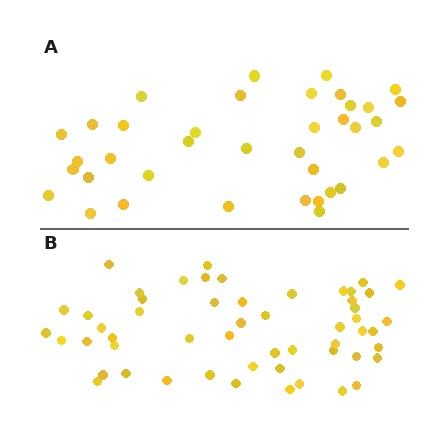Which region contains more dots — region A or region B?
Region B (the bottom region) has more dots.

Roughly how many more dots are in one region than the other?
Region B has approximately 15 more dots than region A.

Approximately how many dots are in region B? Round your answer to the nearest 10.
About 50 dots. (The exact count is 54, which rounds to 50.)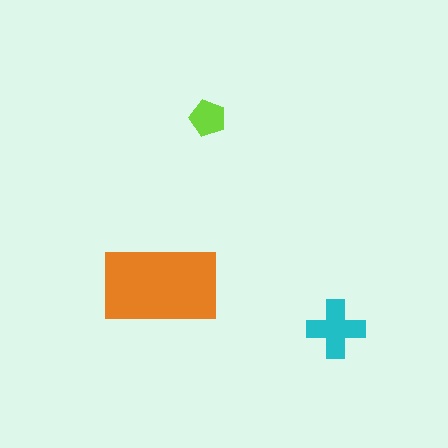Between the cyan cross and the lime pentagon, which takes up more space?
The cyan cross.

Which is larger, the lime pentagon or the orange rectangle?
The orange rectangle.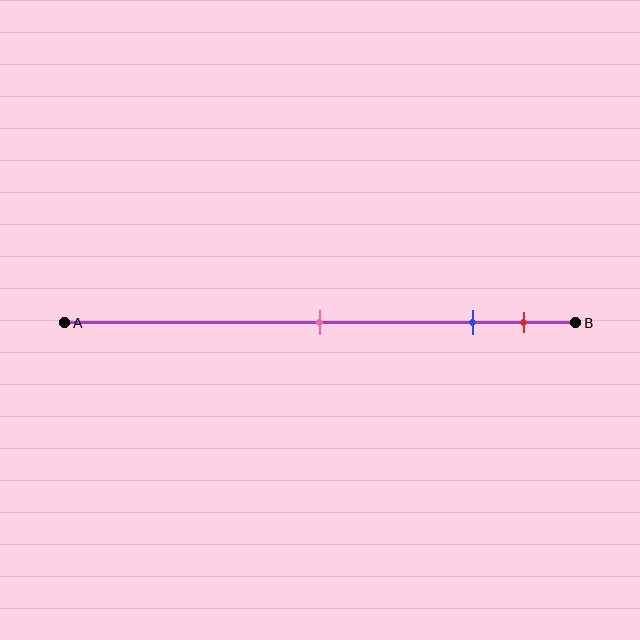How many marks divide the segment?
There are 3 marks dividing the segment.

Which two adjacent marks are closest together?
The blue and red marks are the closest adjacent pair.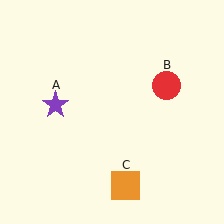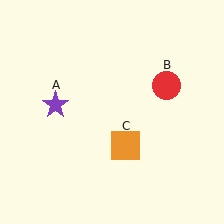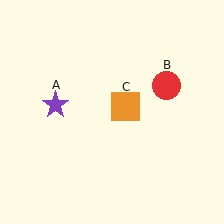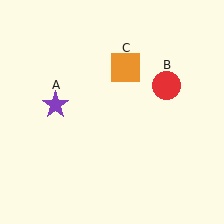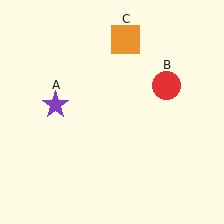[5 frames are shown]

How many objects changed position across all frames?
1 object changed position: orange square (object C).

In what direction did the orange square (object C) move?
The orange square (object C) moved up.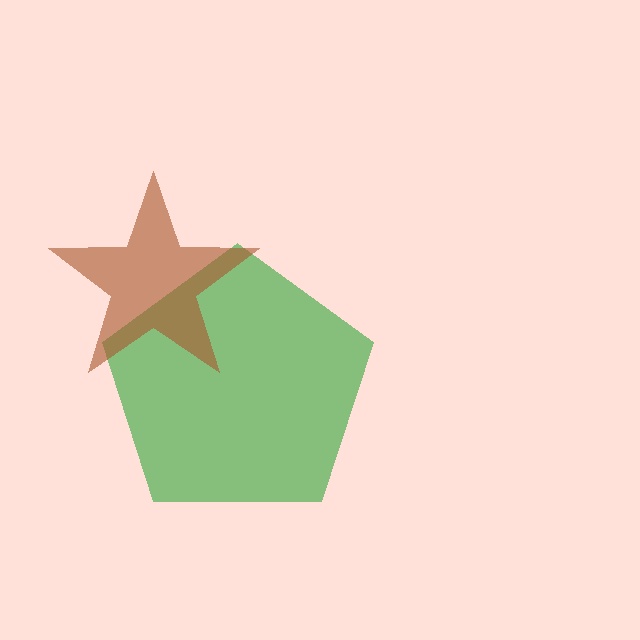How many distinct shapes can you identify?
There are 2 distinct shapes: a green pentagon, a brown star.